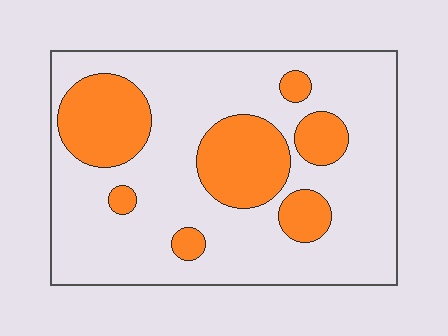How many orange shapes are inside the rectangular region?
7.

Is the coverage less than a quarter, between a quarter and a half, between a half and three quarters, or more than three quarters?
Between a quarter and a half.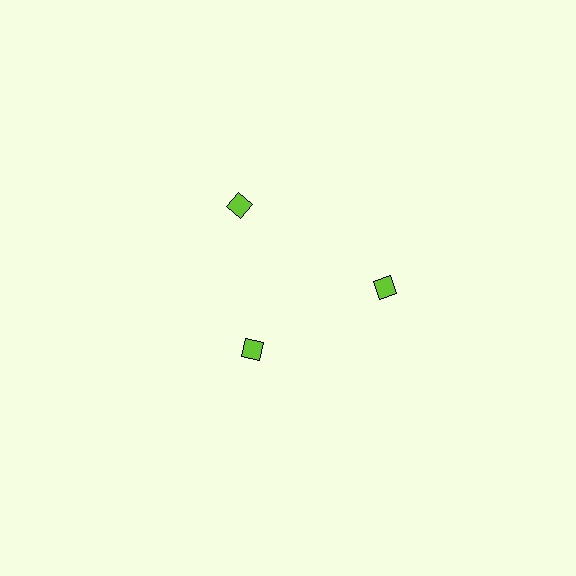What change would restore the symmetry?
The symmetry would be restored by moving it outward, back onto the ring so that all 3 squares sit at equal angles and equal distance from the center.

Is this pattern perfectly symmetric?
No. The 3 lime squares are arranged in a ring, but one element near the 7 o'clock position is pulled inward toward the center, breaking the 3-fold rotational symmetry.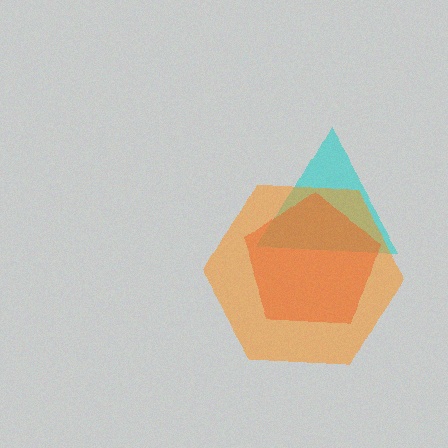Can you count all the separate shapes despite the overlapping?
Yes, there are 3 separate shapes.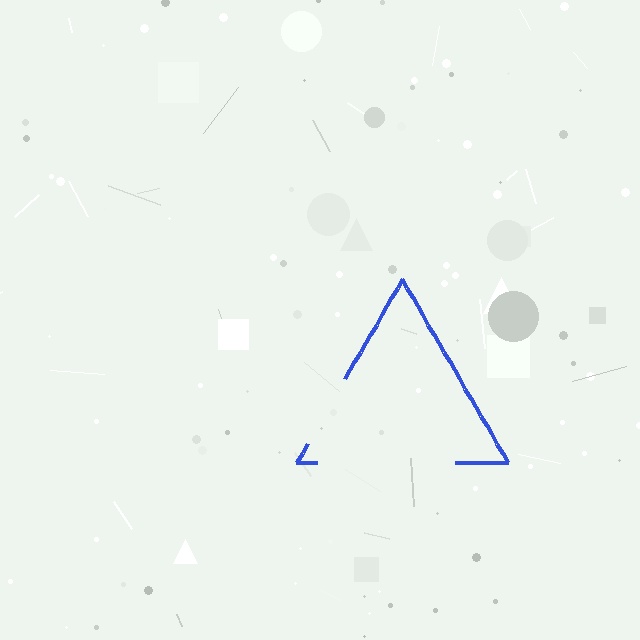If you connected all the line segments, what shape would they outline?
They would outline a triangle.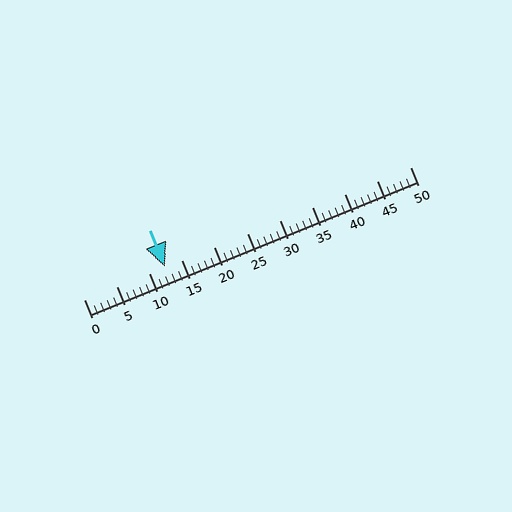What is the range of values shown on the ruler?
The ruler shows values from 0 to 50.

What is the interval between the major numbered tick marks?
The major tick marks are spaced 5 units apart.